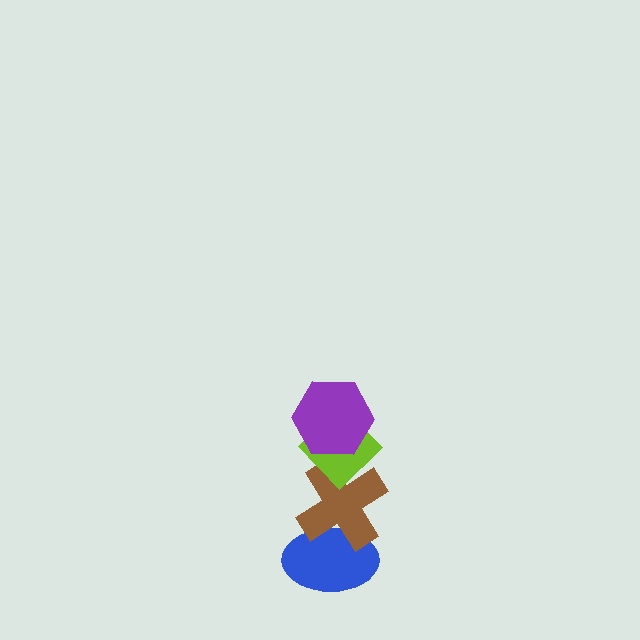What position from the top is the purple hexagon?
The purple hexagon is 1st from the top.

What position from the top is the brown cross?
The brown cross is 3rd from the top.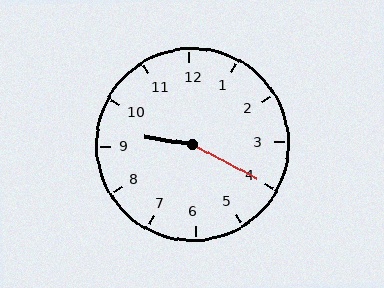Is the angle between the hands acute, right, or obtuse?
It is obtuse.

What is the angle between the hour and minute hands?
Approximately 160 degrees.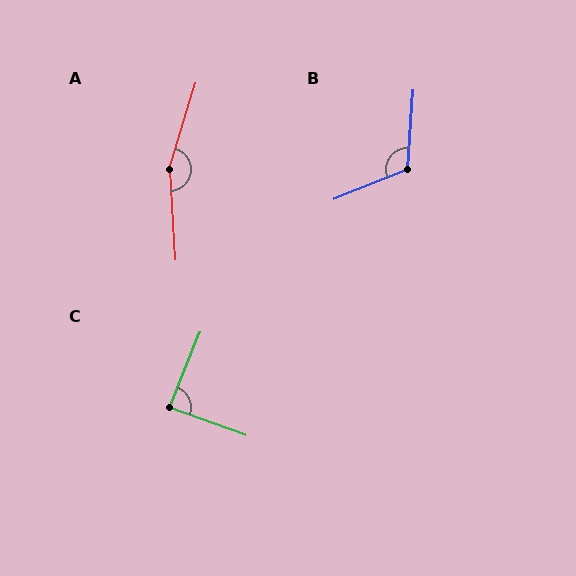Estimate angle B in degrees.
Approximately 116 degrees.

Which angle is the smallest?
C, at approximately 88 degrees.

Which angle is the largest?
A, at approximately 159 degrees.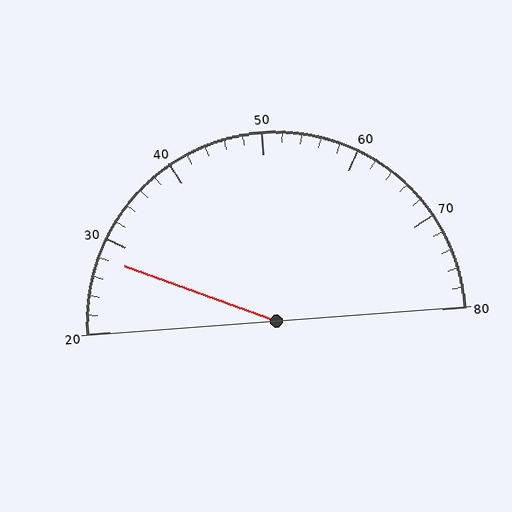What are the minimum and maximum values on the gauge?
The gauge ranges from 20 to 80.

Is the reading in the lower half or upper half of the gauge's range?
The reading is in the lower half of the range (20 to 80).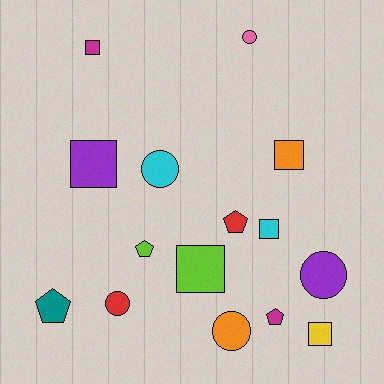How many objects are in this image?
There are 15 objects.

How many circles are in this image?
There are 5 circles.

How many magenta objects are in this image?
There are 2 magenta objects.